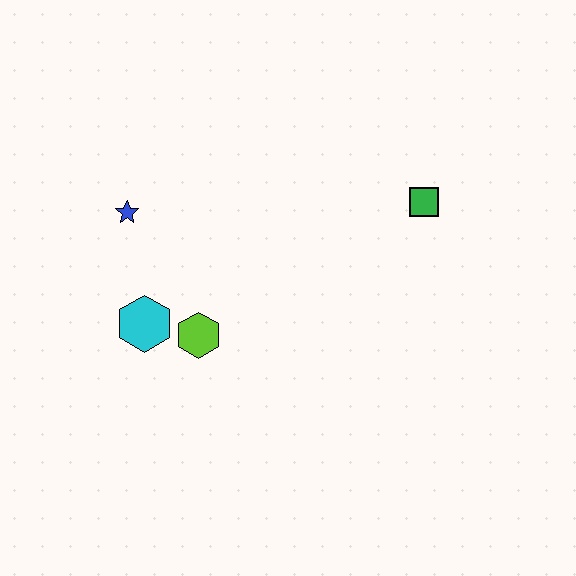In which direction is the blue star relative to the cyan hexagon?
The blue star is above the cyan hexagon.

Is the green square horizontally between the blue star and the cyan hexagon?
No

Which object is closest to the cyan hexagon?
The lime hexagon is closest to the cyan hexagon.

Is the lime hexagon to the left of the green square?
Yes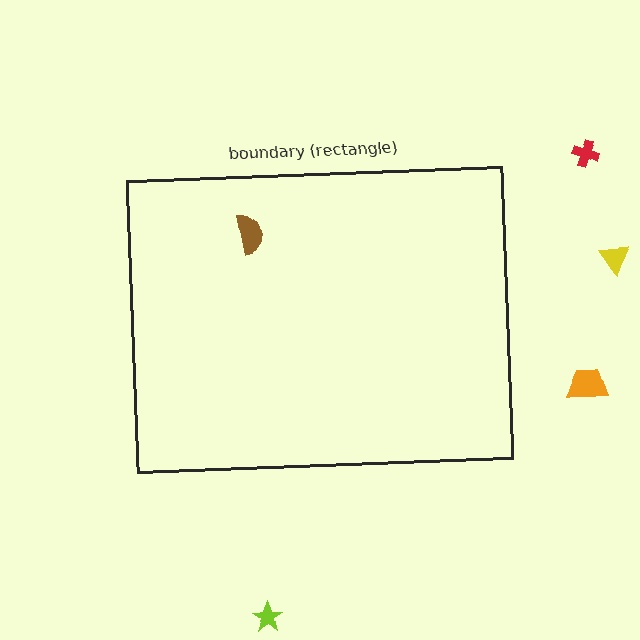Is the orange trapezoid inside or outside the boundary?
Outside.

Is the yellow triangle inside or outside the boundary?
Outside.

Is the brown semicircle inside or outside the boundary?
Inside.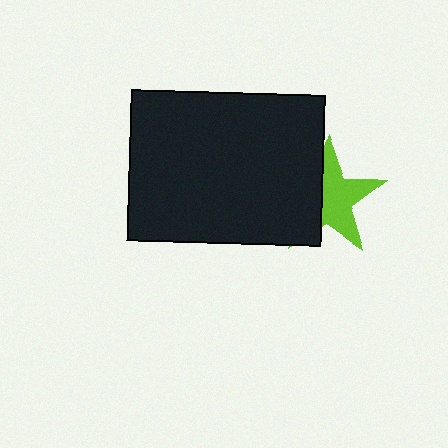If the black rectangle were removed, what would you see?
You would see the complete lime star.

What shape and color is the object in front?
The object in front is a black rectangle.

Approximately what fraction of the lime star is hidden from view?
Roughly 41% of the lime star is hidden behind the black rectangle.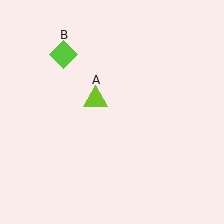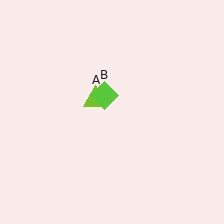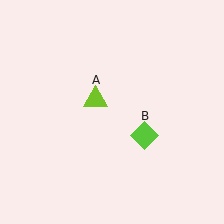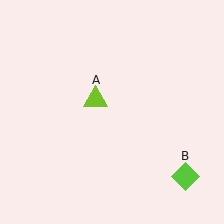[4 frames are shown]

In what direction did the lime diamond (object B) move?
The lime diamond (object B) moved down and to the right.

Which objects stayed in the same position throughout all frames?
Lime triangle (object A) remained stationary.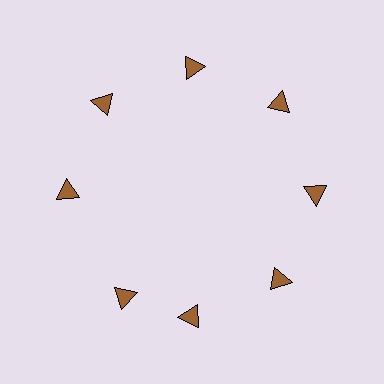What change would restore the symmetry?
The symmetry would be restored by rotating it back into even spacing with its neighbors so that all 8 triangles sit at equal angles and equal distance from the center.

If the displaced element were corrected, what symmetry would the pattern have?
It would have 8-fold rotational symmetry — the pattern would map onto itself every 45 degrees.